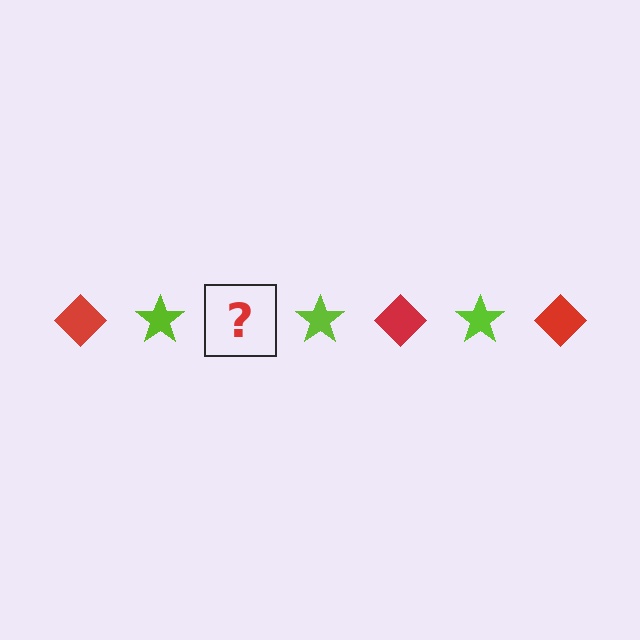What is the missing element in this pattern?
The missing element is a red diamond.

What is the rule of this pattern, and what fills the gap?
The rule is that the pattern alternates between red diamond and lime star. The gap should be filled with a red diamond.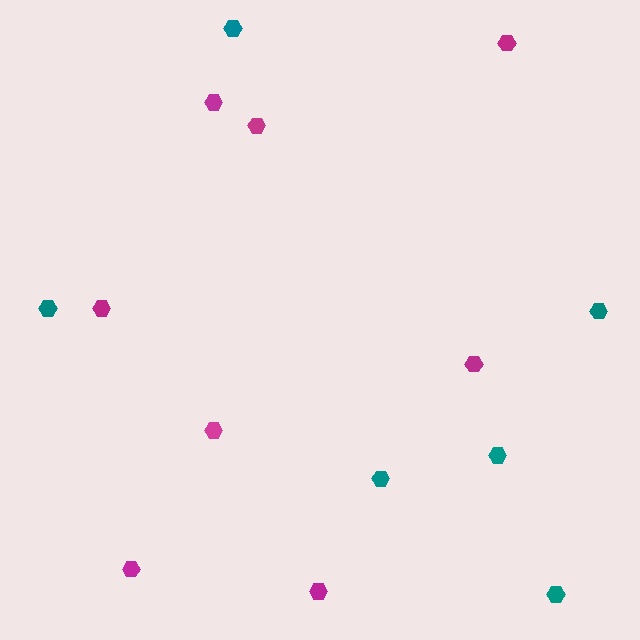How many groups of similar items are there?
There are 2 groups: one group of teal hexagons (6) and one group of magenta hexagons (8).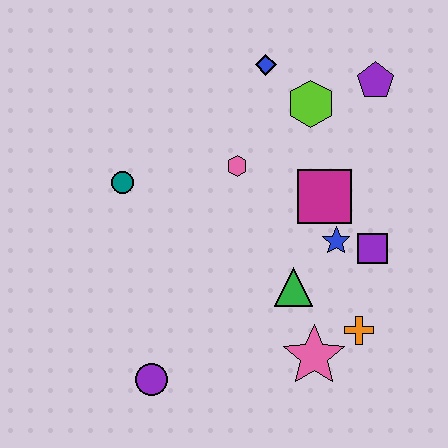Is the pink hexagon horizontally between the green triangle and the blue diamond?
No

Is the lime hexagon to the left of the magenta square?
Yes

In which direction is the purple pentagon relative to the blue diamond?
The purple pentagon is to the right of the blue diamond.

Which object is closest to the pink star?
The orange cross is closest to the pink star.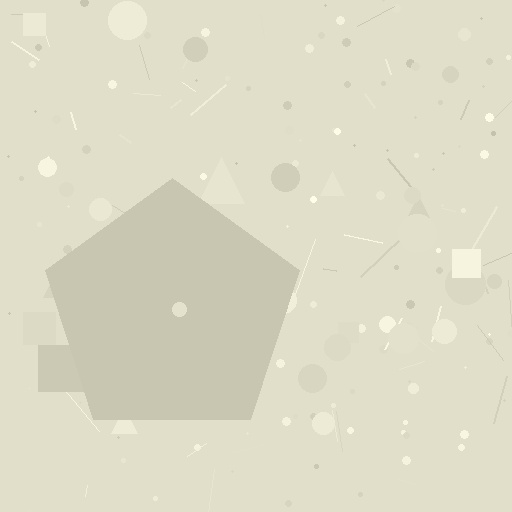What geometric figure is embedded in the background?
A pentagon is embedded in the background.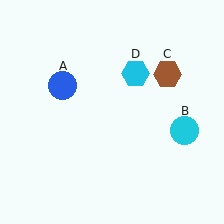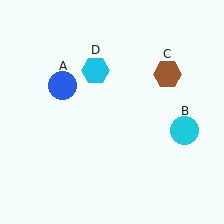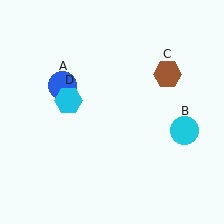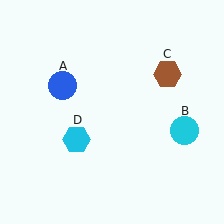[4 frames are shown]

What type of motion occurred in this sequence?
The cyan hexagon (object D) rotated counterclockwise around the center of the scene.